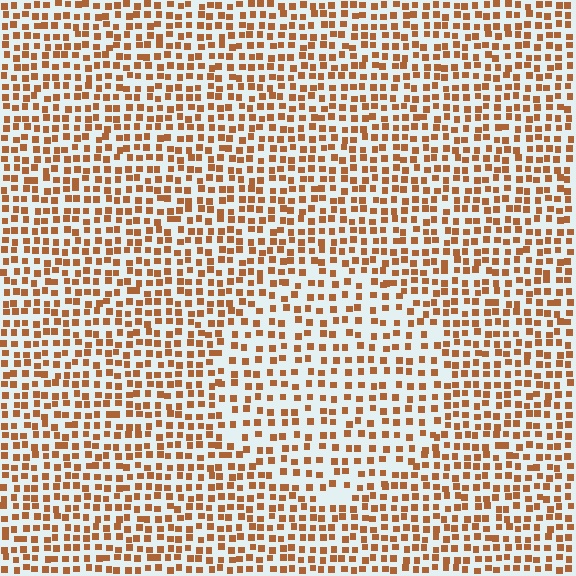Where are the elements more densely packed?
The elements are more densely packed outside the circle boundary.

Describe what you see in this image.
The image contains small brown elements arranged at two different densities. A circle-shaped region is visible where the elements are less densely packed than the surrounding area.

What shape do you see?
I see a circle.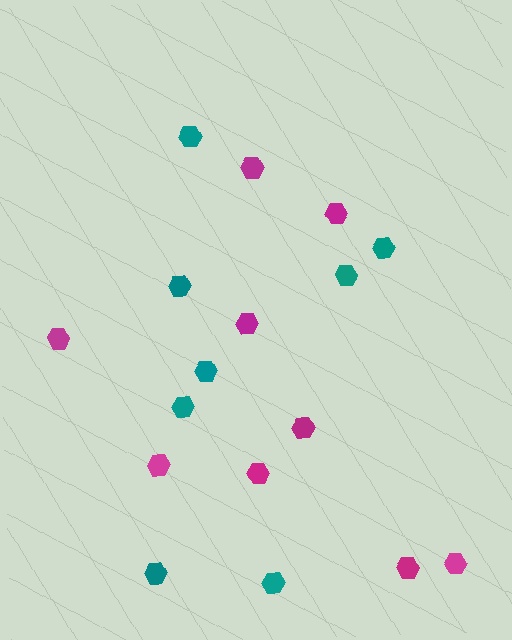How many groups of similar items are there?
There are 2 groups: one group of teal hexagons (8) and one group of magenta hexagons (9).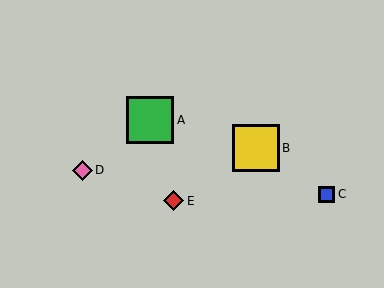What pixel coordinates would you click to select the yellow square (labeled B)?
Click at (256, 148) to select the yellow square B.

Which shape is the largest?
The yellow square (labeled B) is the largest.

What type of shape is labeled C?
Shape C is a blue square.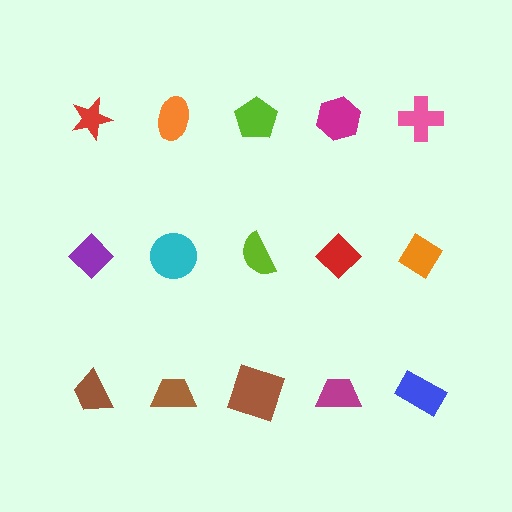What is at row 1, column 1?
A red star.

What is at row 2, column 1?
A purple diamond.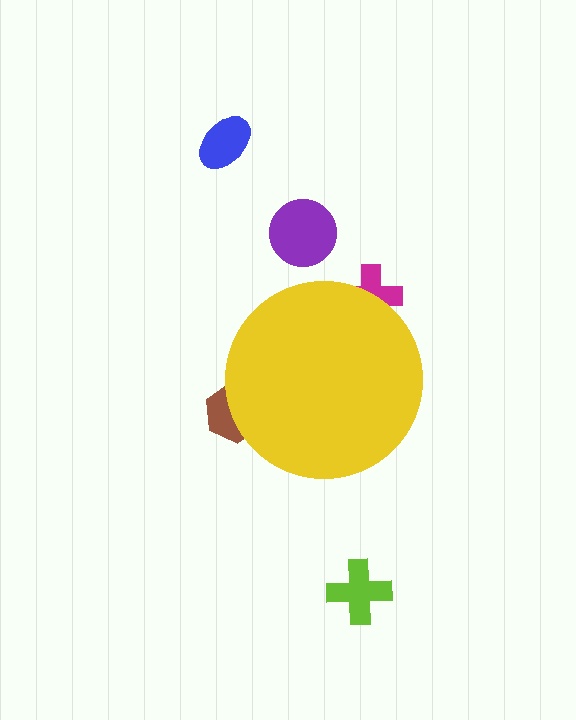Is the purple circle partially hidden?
No, the purple circle is fully visible.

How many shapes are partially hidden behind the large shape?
2 shapes are partially hidden.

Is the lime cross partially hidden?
No, the lime cross is fully visible.